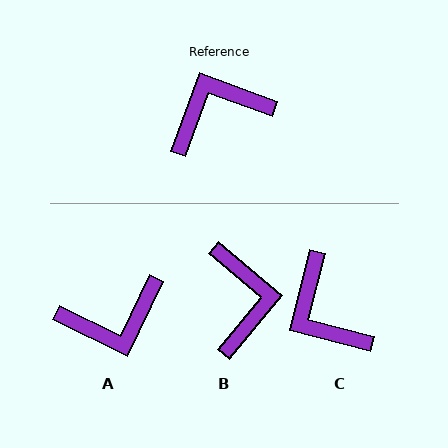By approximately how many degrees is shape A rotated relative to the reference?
Approximately 174 degrees counter-clockwise.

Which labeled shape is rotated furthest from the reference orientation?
A, about 174 degrees away.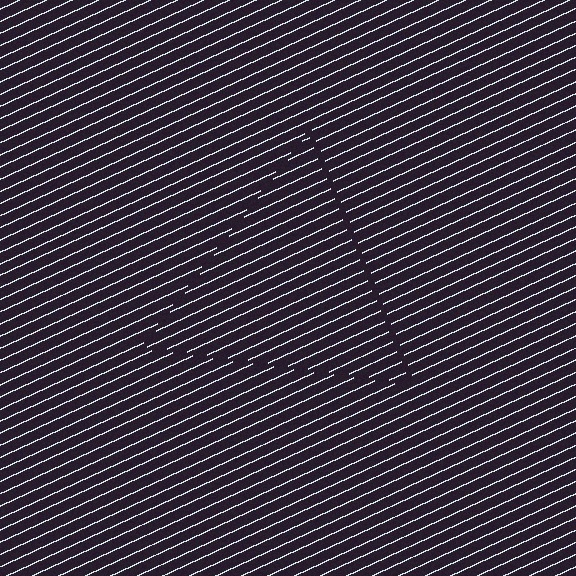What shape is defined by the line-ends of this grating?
An illusory triangle. The interior of the shape contains the same grating, shifted by half a period — the contour is defined by the phase discontinuity where line-ends from the inner and outer gratings abut.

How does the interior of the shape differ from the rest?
The interior of the shape contains the same grating, shifted by half a period — the contour is defined by the phase discontinuity where line-ends from the inner and outer gratings abut.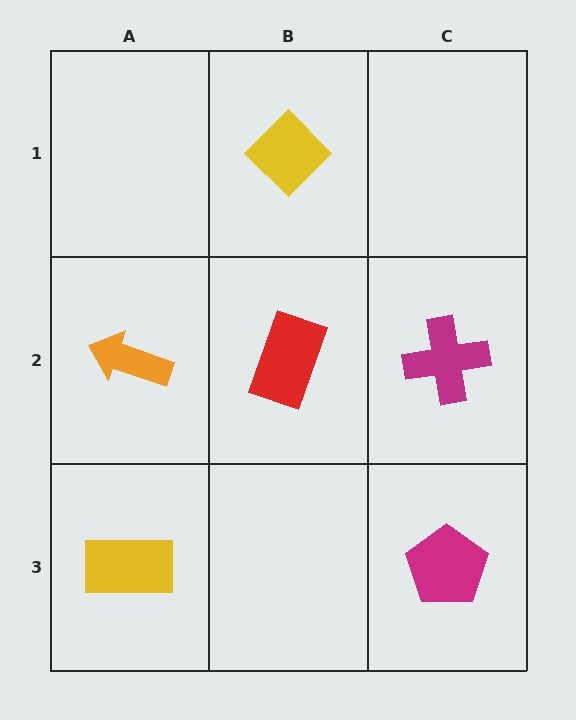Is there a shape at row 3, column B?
No, that cell is empty.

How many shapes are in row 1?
1 shape.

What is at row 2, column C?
A magenta cross.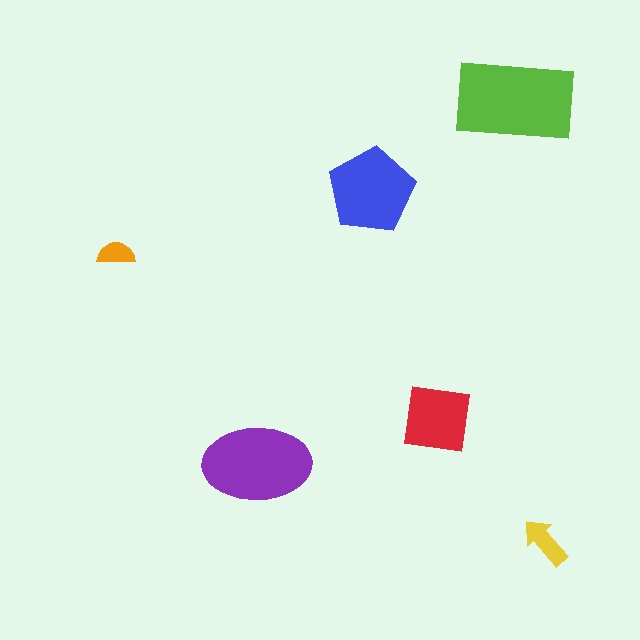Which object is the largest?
The lime rectangle.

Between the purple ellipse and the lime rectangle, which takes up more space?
The lime rectangle.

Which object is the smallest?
The orange semicircle.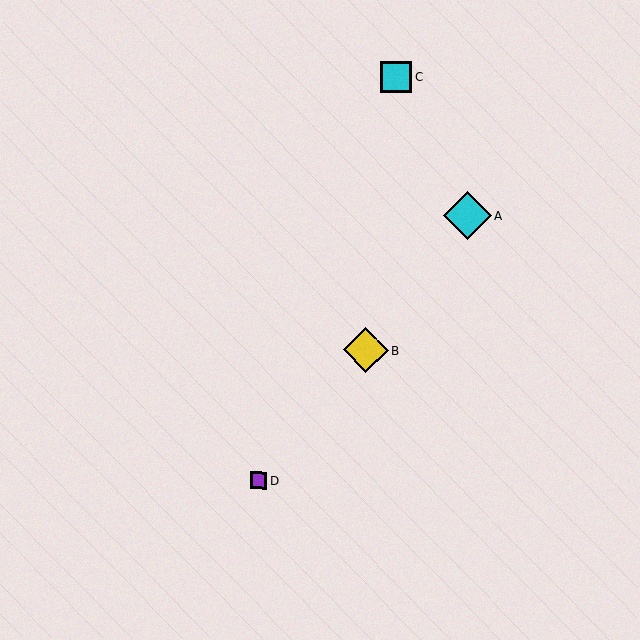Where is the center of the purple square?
The center of the purple square is at (258, 480).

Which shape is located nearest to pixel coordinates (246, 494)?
The purple square (labeled D) at (258, 480) is nearest to that location.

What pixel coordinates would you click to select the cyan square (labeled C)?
Click at (396, 76) to select the cyan square C.